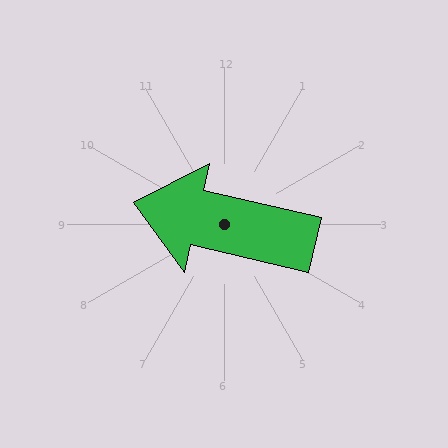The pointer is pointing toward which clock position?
Roughly 9 o'clock.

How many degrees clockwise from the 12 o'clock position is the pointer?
Approximately 283 degrees.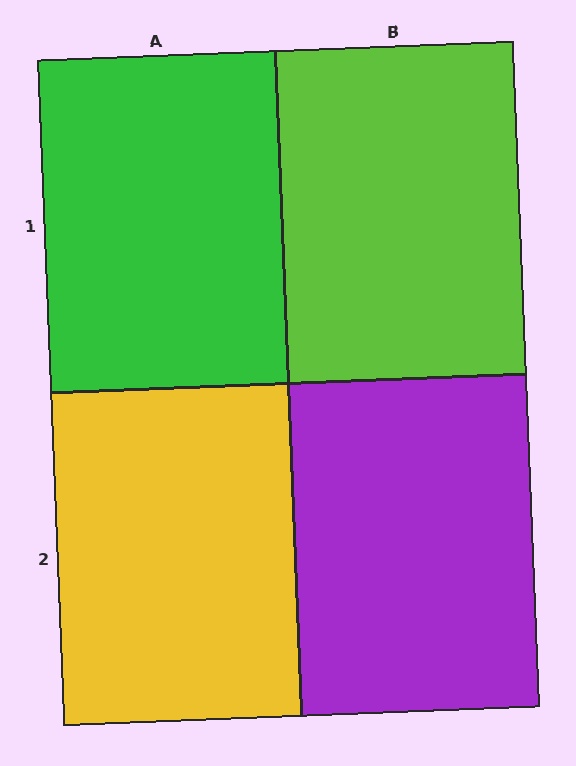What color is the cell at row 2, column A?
Yellow.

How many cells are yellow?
1 cell is yellow.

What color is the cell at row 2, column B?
Purple.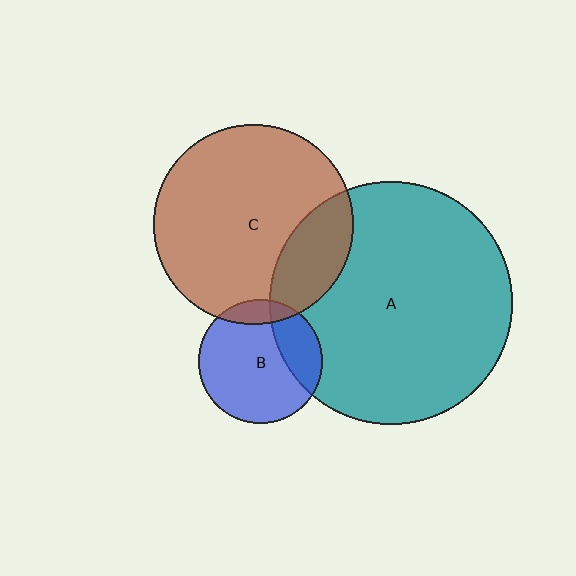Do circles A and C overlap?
Yes.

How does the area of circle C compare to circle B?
Approximately 2.6 times.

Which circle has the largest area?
Circle A (teal).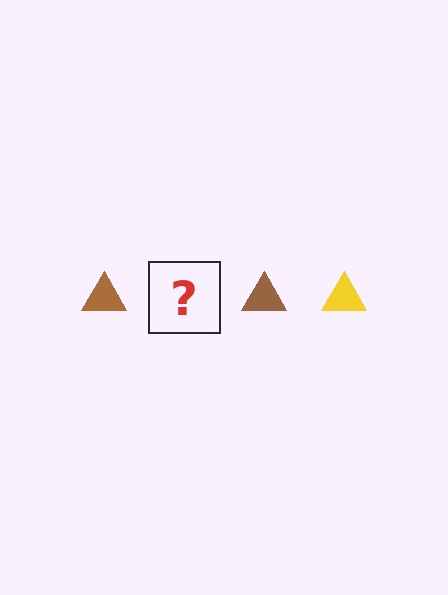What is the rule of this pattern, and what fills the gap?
The rule is that the pattern cycles through brown, yellow triangles. The gap should be filled with a yellow triangle.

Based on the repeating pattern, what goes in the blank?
The blank should be a yellow triangle.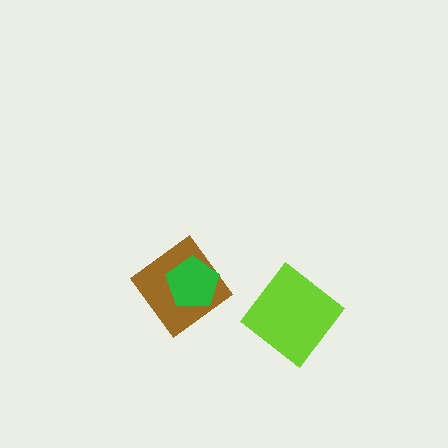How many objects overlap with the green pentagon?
1 object overlaps with the green pentagon.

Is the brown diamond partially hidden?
Yes, it is partially covered by another shape.